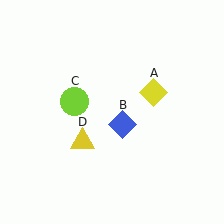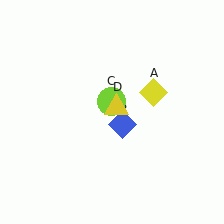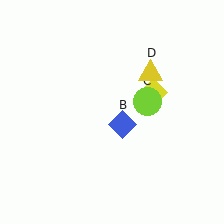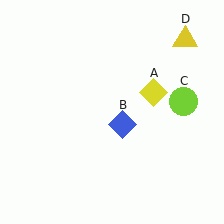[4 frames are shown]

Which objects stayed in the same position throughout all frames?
Yellow diamond (object A) and blue diamond (object B) remained stationary.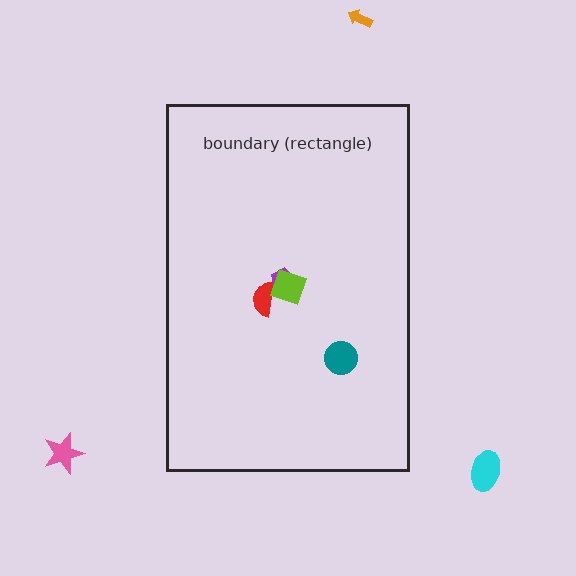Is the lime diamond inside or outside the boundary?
Inside.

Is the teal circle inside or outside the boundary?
Inside.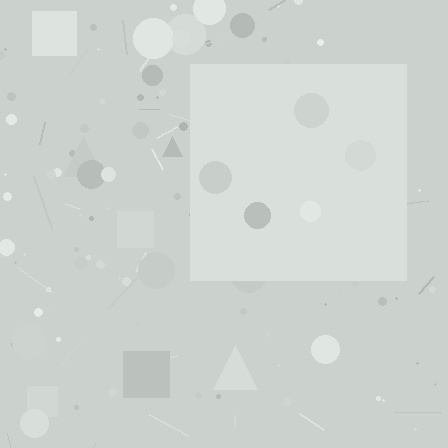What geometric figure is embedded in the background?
A square is embedded in the background.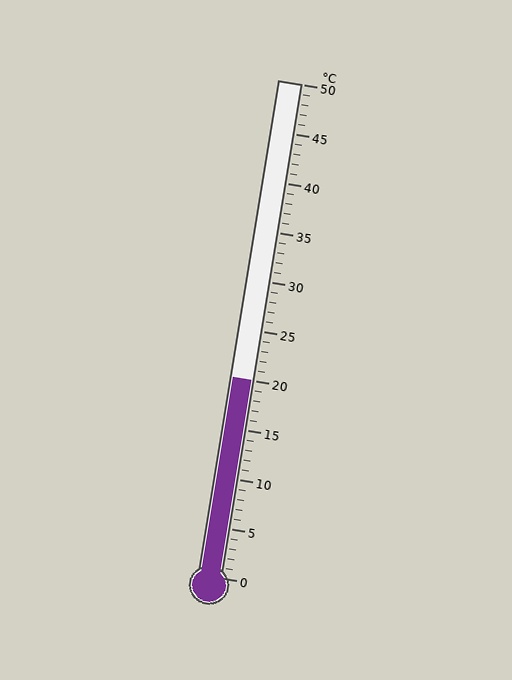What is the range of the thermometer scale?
The thermometer scale ranges from 0°C to 50°C.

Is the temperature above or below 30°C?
The temperature is below 30°C.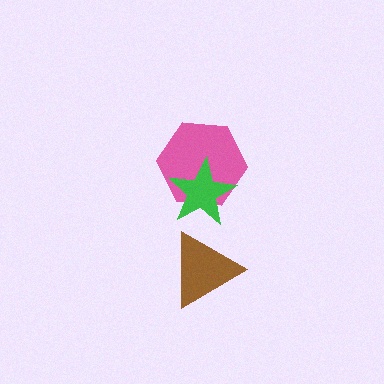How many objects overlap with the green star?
1 object overlaps with the green star.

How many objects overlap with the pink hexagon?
1 object overlaps with the pink hexagon.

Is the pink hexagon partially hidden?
Yes, it is partially covered by another shape.